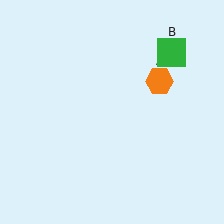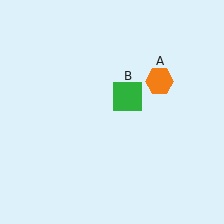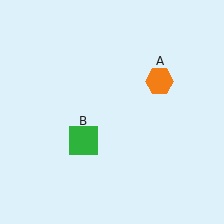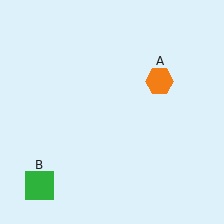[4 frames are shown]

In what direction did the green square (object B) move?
The green square (object B) moved down and to the left.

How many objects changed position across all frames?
1 object changed position: green square (object B).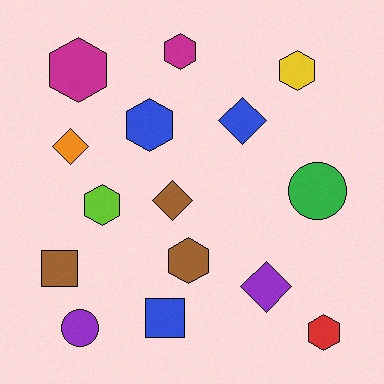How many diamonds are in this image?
There are 4 diamonds.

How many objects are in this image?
There are 15 objects.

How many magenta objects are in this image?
There are 2 magenta objects.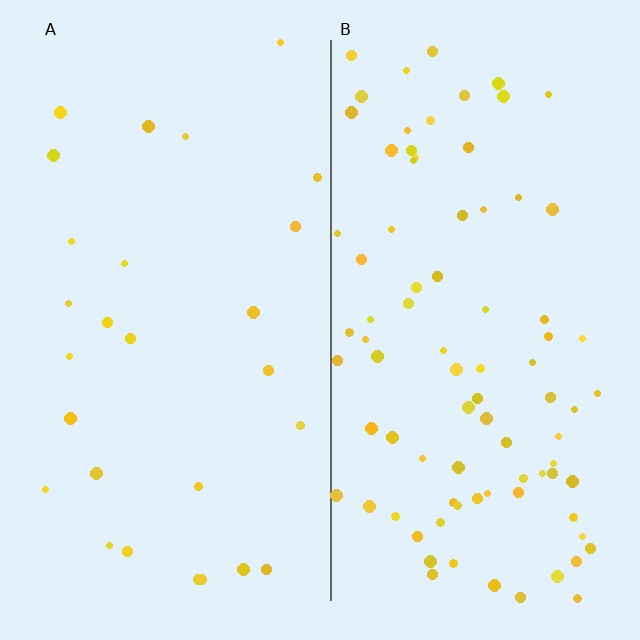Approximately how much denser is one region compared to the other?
Approximately 3.2× — region B over region A.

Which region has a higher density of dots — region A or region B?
B (the right).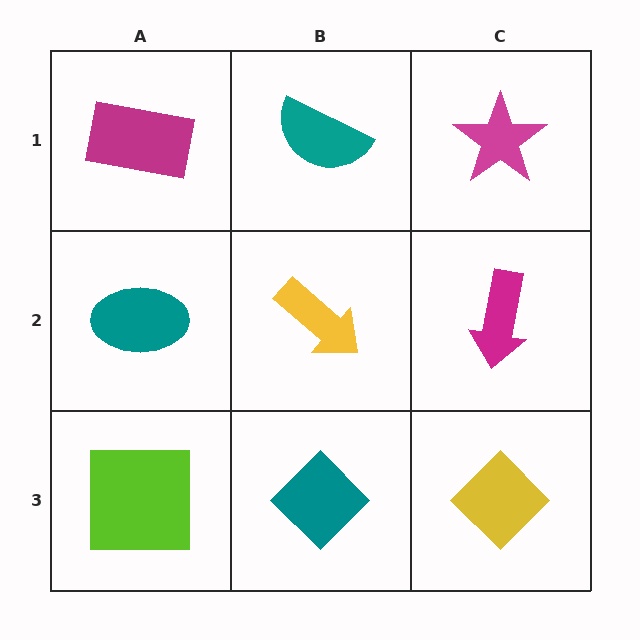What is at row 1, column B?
A teal semicircle.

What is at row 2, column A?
A teal ellipse.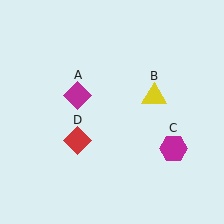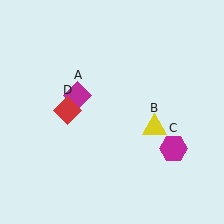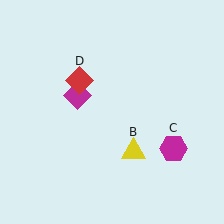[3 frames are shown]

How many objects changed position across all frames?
2 objects changed position: yellow triangle (object B), red diamond (object D).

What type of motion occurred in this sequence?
The yellow triangle (object B), red diamond (object D) rotated clockwise around the center of the scene.